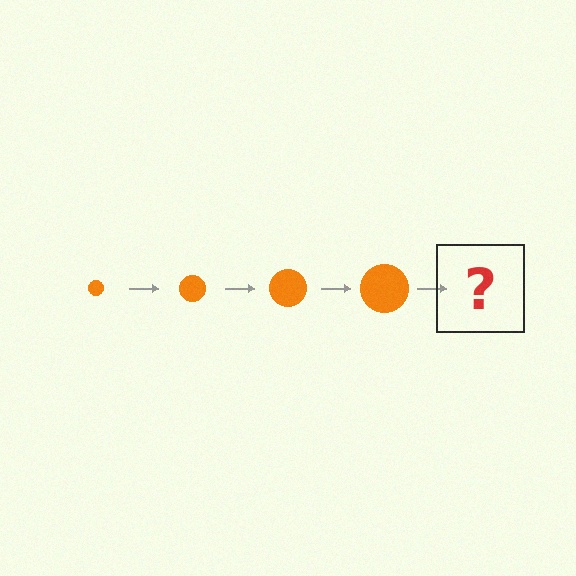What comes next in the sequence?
The next element should be an orange circle, larger than the previous one.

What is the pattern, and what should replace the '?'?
The pattern is that the circle gets progressively larger each step. The '?' should be an orange circle, larger than the previous one.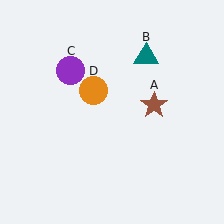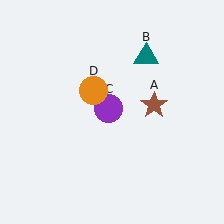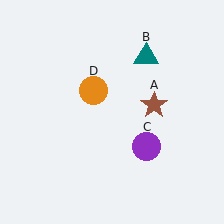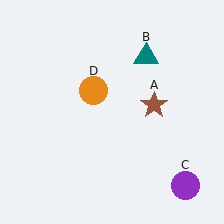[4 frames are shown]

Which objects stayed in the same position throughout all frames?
Brown star (object A) and teal triangle (object B) and orange circle (object D) remained stationary.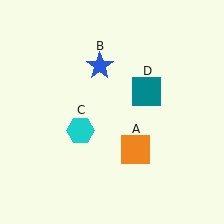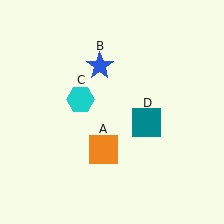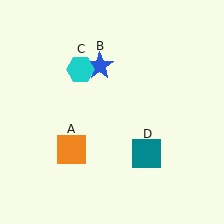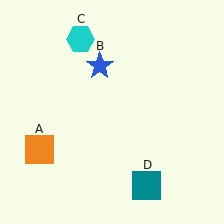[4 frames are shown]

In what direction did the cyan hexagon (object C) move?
The cyan hexagon (object C) moved up.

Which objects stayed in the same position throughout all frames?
Blue star (object B) remained stationary.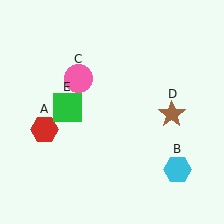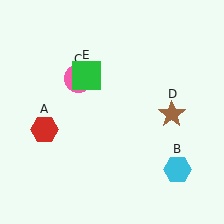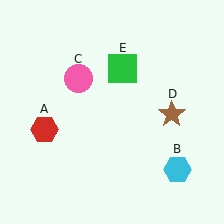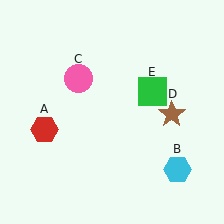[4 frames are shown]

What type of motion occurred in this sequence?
The green square (object E) rotated clockwise around the center of the scene.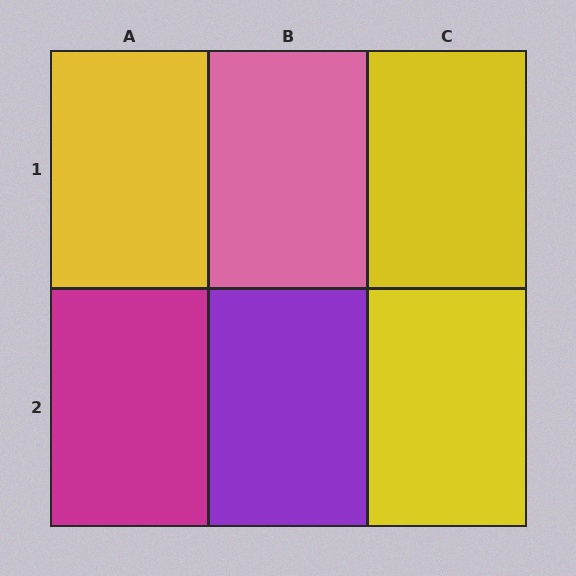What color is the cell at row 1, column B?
Pink.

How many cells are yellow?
3 cells are yellow.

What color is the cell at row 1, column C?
Yellow.